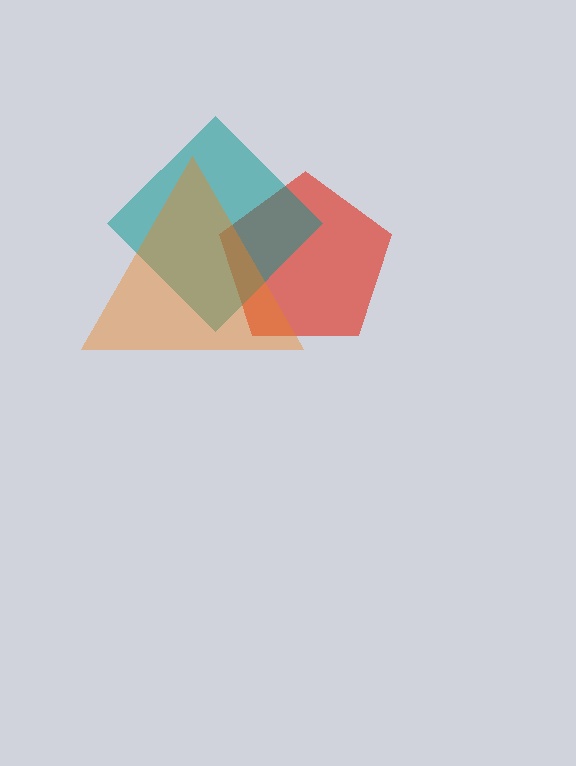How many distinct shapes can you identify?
There are 3 distinct shapes: a red pentagon, a teal diamond, an orange triangle.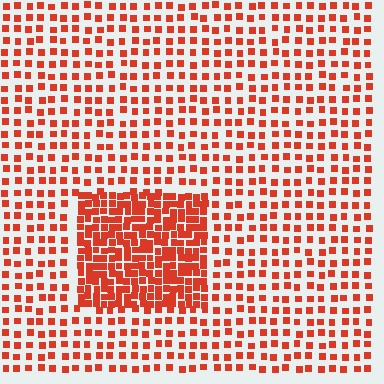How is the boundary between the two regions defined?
The boundary is defined by a change in element density (approximately 2.3x ratio). All elements are the same color, size, and shape.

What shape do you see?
I see a rectangle.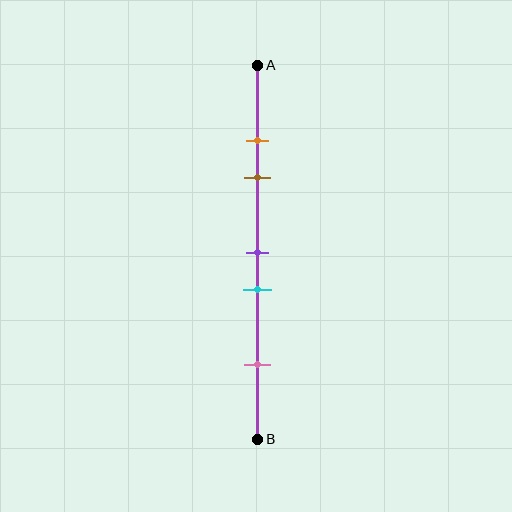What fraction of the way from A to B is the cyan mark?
The cyan mark is approximately 60% (0.6) of the way from A to B.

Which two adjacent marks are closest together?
The orange and brown marks are the closest adjacent pair.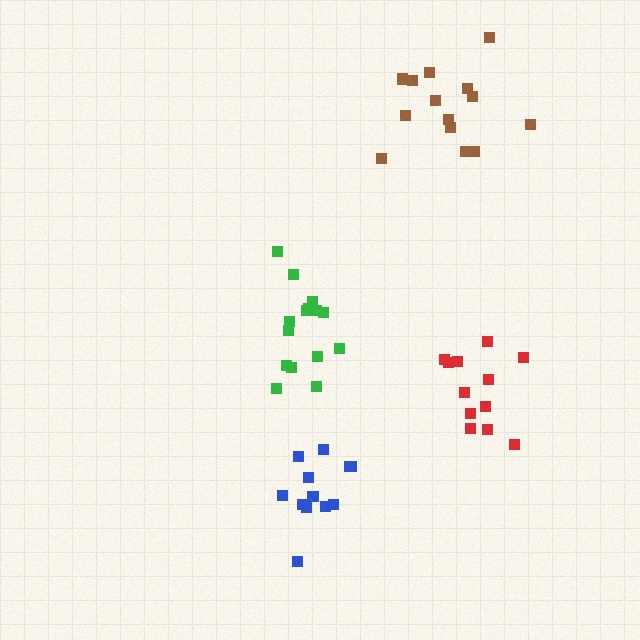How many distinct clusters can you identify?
There are 4 distinct clusters.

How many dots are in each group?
Group 1: 12 dots, Group 2: 15 dots, Group 3: 14 dots, Group 4: 12 dots (53 total).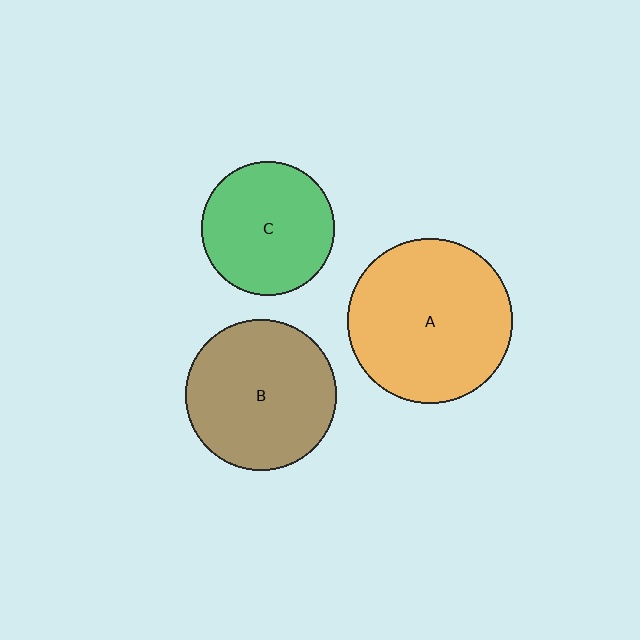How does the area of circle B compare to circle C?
Approximately 1.3 times.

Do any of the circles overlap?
No, none of the circles overlap.